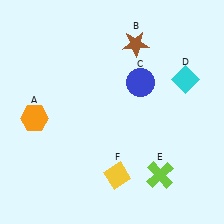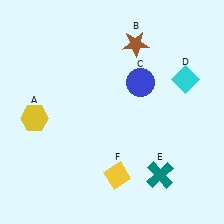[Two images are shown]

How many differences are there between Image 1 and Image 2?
There are 2 differences between the two images.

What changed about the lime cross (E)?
In Image 1, E is lime. In Image 2, it changed to teal.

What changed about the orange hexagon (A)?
In Image 1, A is orange. In Image 2, it changed to yellow.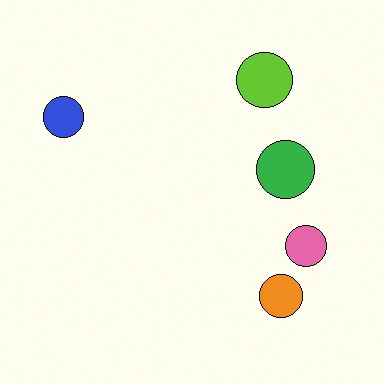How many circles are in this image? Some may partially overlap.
There are 5 circles.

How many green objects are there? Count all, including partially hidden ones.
There is 1 green object.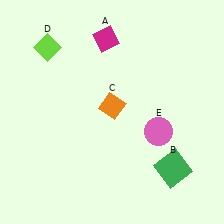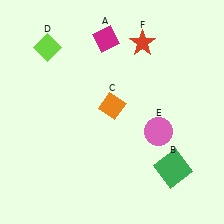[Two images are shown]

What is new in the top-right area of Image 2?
A red star (F) was added in the top-right area of Image 2.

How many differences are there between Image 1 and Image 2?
There is 1 difference between the two images.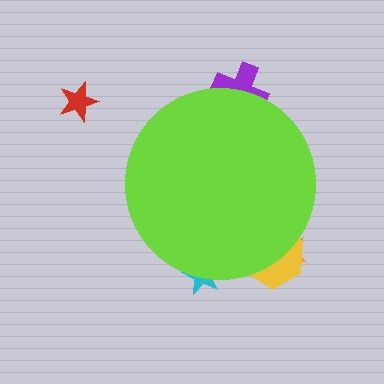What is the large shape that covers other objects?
A lime circle.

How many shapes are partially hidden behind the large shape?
4 shapes are partially hidden.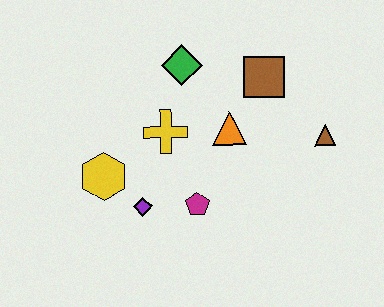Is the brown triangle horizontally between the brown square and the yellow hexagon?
No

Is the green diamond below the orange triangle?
No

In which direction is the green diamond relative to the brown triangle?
The green diamond is to the left of the brown triangle.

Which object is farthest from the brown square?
The yellow hexagon is farthest from the brown square.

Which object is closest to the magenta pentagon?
The purple diamond is closest to the magenta pentagon.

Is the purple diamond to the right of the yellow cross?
No